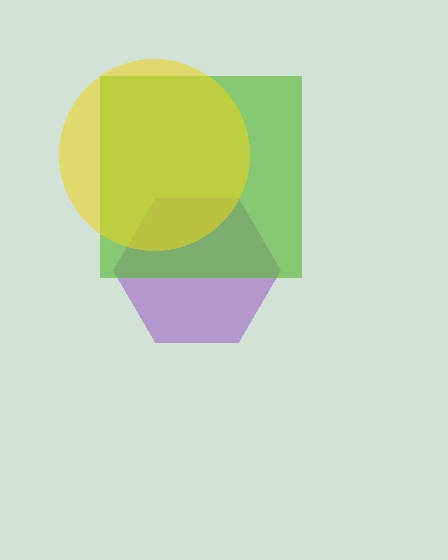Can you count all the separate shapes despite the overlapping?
Yes, there are 3 separate shapes.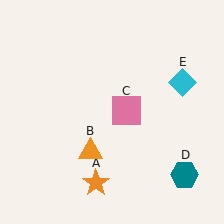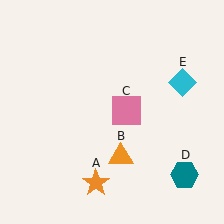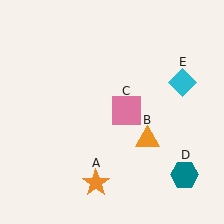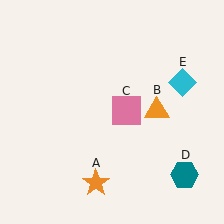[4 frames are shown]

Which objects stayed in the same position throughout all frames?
Orange star (object A) and pink square (object C) and teal hexagon (object D) and cyan diamond (object E) remained stationary.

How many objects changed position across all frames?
1 object changed position: orange triangle (object B).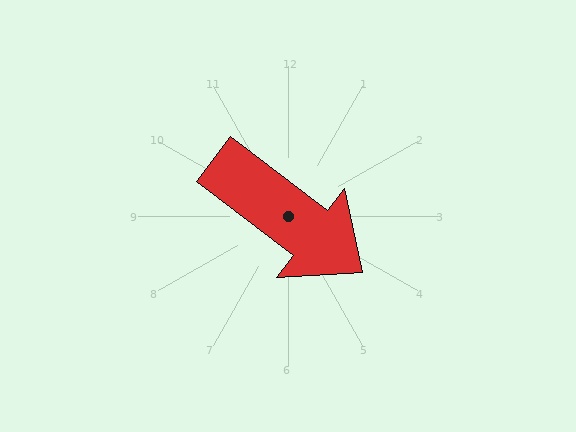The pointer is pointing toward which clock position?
Roughly 4 o'clock.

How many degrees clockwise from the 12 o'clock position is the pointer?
Approximately 127 degrees.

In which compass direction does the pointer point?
Southeast.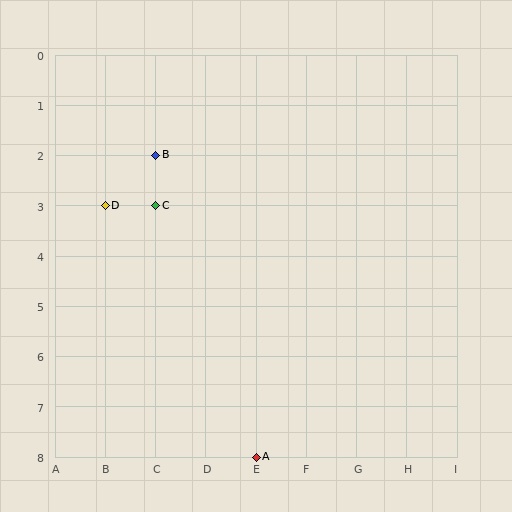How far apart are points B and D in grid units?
Points B and D are 1 column and 1 row apart (about 1.4 grid units diagonally).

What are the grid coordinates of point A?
Point A is at grid coordinates (E, 8).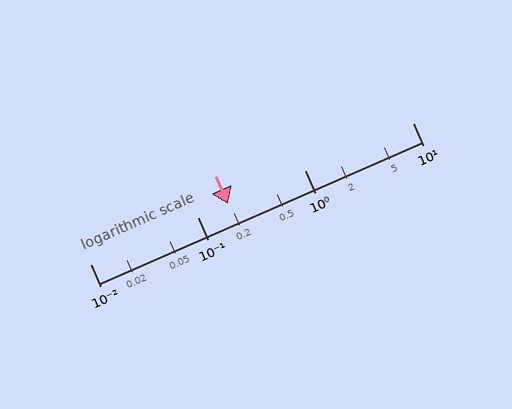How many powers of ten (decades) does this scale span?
The scale spans 3 decades, from 0.01 to 10.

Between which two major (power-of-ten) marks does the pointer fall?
The pointer is between 0.1 and 1.